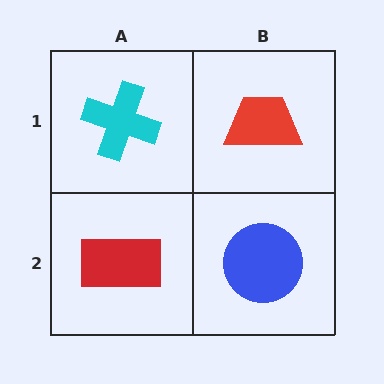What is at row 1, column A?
A cyan cross.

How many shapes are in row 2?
2 shapes.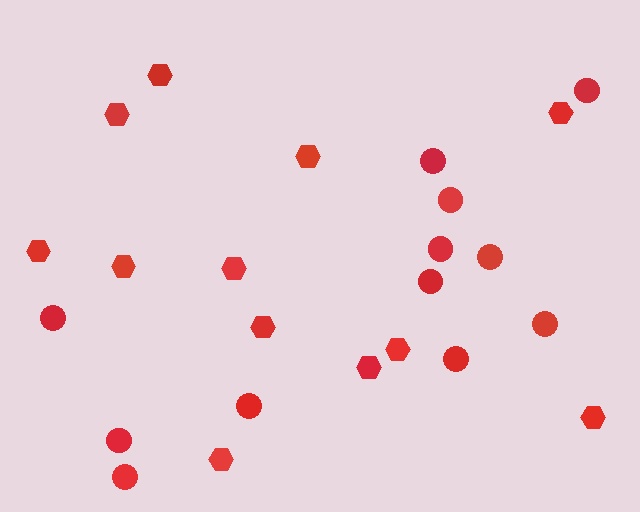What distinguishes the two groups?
There are 2 groups: one group of circles (12) and one group of hexagons (12).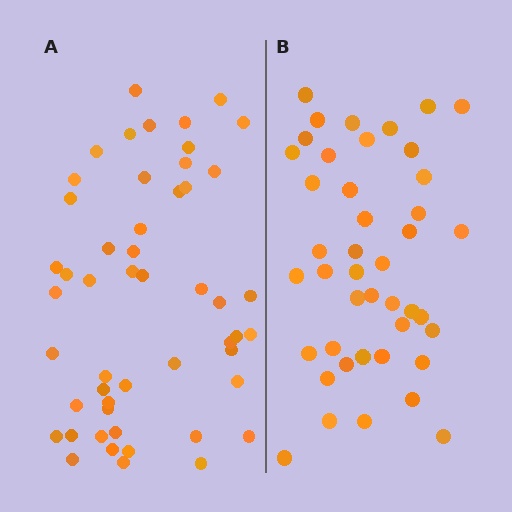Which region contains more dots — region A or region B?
Region A (the left region) has more dots.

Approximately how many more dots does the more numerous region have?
Region A has roughly 8 or so more dots than region B.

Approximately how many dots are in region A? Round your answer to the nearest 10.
About 50 dots. (The exact count is 51, which rounds to 50.)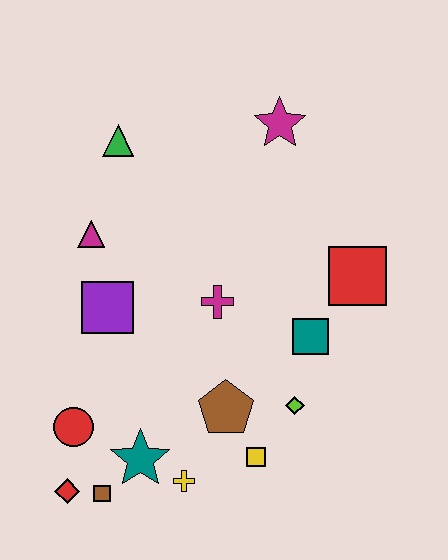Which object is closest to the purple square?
The magenta triangle is closest to the purple square.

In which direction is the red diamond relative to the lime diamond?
The red diamond is to the left of the lime diamond.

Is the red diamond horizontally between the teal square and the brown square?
No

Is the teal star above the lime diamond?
No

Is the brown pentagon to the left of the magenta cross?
No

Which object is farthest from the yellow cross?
The magenta star is farthest from the yellow cross.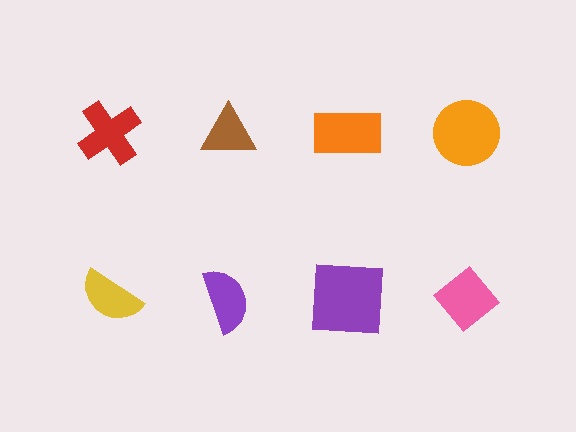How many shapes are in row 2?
4 shapes.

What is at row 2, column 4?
A pink diamond.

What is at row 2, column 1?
A yellow semicircle.